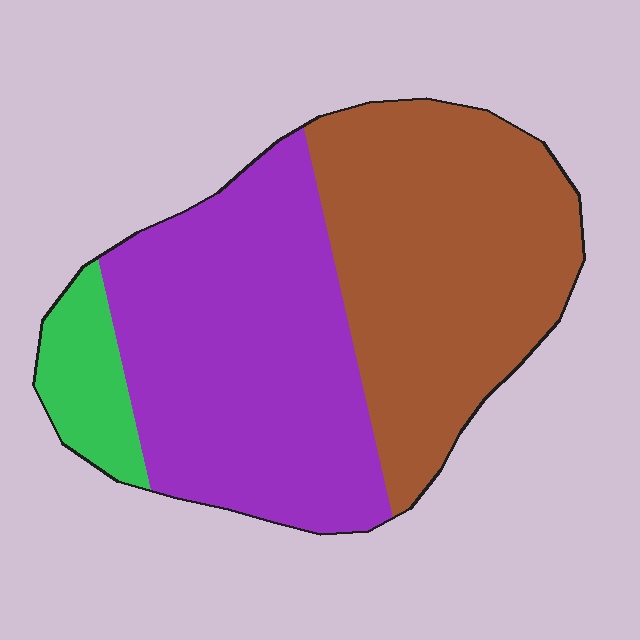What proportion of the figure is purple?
Purple covers 47% of the figure.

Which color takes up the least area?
Green, at roughly 10%.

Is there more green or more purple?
Purple.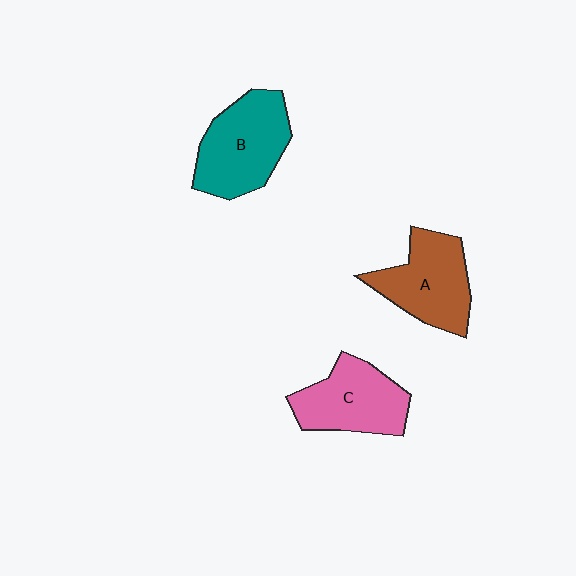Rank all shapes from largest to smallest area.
From largest to smallest: B (teal), A (brown), C (pink).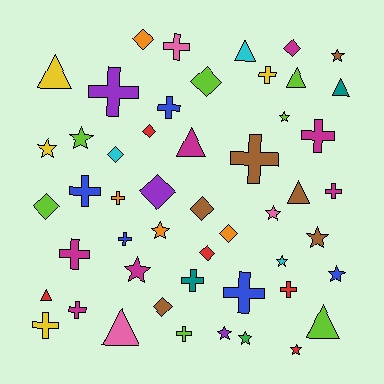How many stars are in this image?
There are 13 stars.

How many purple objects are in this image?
There are 3 purple objects.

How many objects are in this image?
There are 50 objects.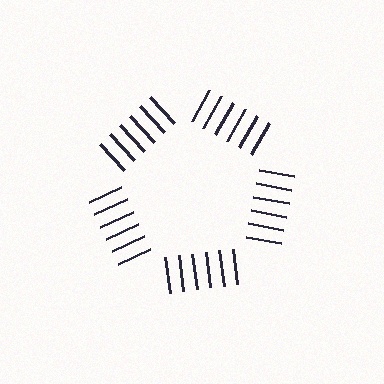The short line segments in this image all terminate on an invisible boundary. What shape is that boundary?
An illusory pentagon — the line segments terminate on its edges but no continuous stroke is drawn.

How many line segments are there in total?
30 — 6 along each of the 5 edges.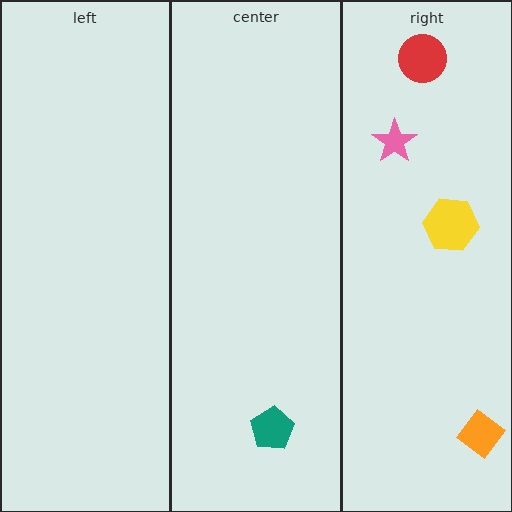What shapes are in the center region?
The teal pentagon.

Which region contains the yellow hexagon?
The right region.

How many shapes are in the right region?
4.